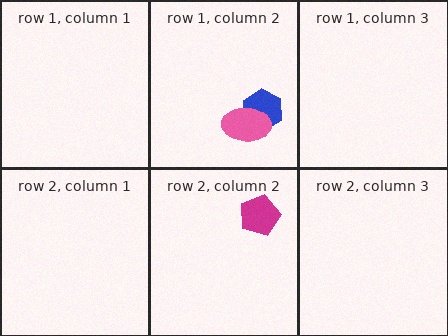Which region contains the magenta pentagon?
The row 2, column 2 region.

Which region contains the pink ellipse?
The row 1, column 2 region.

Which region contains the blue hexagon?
The row 1, column 2 region.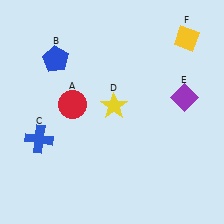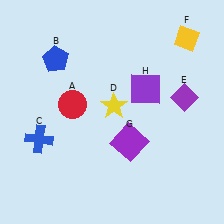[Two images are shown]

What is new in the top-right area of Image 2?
A purple square (H) was added in the top-right area of Image 2.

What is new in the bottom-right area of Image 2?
A purple square (G) was added in the bottom-right area of Image 2.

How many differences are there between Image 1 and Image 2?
There are 2 differences between the two images.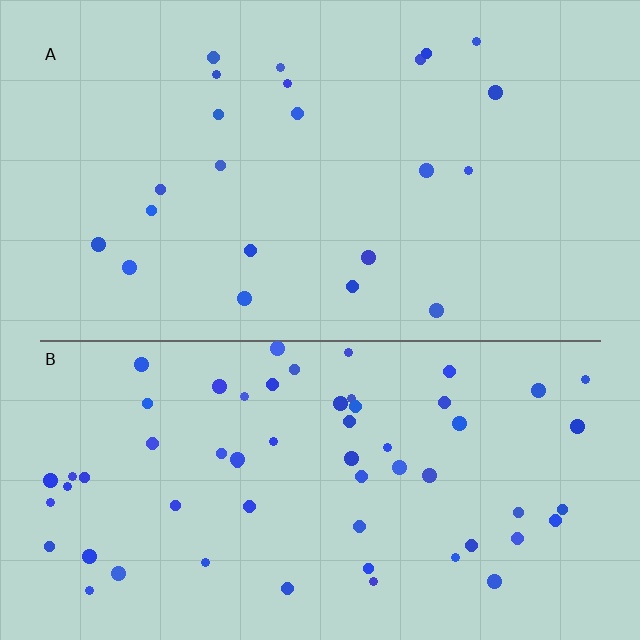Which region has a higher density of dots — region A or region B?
B (the bottom).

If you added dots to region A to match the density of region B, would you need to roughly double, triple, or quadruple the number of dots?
Approximately triple.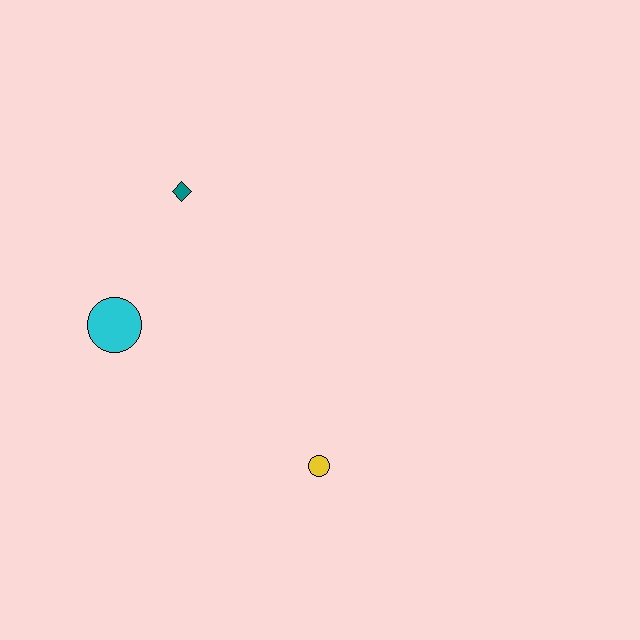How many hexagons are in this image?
There are no hexagons.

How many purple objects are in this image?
There are no purple objects.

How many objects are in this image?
There are 3 objects.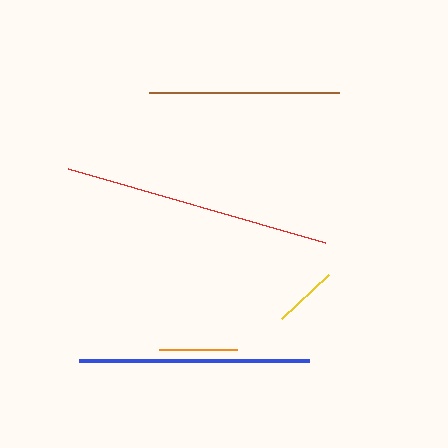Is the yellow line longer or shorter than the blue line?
The blue line is longer than the yellow line.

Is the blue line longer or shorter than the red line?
The red line is longer than the blue line.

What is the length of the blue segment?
The blue segment is approximately 230 pixels long.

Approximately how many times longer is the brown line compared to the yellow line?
The brown line is approximately 2.9 times the length of the yellow line.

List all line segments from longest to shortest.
From longest to shortest: red, blue, brown, orange, yellow.